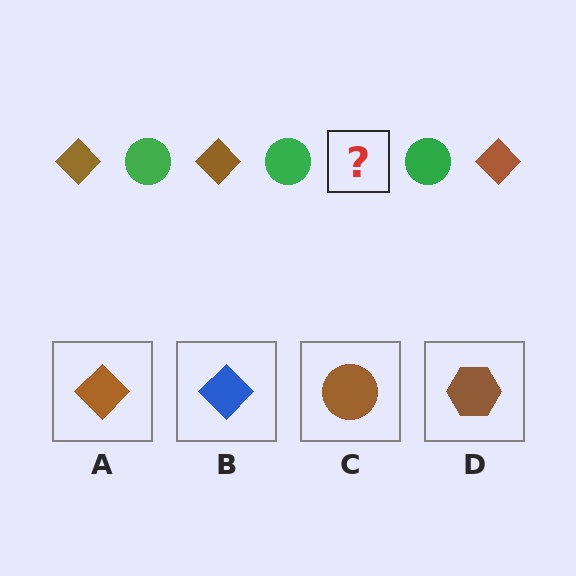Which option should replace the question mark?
Option A.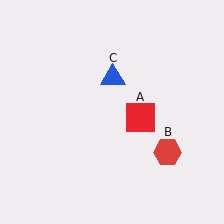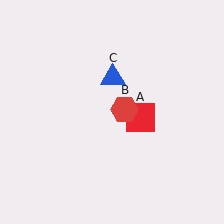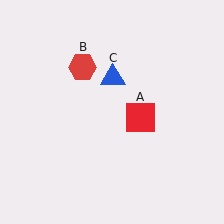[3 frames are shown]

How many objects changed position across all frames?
1 object changed position: red hexagon (object B).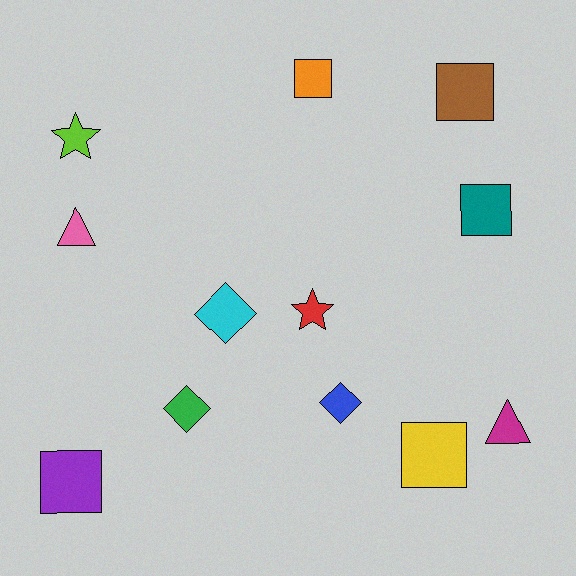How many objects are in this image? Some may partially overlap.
There are 12 objects.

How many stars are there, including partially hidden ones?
There are 2 stars.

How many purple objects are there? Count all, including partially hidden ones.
There is 1 purple object.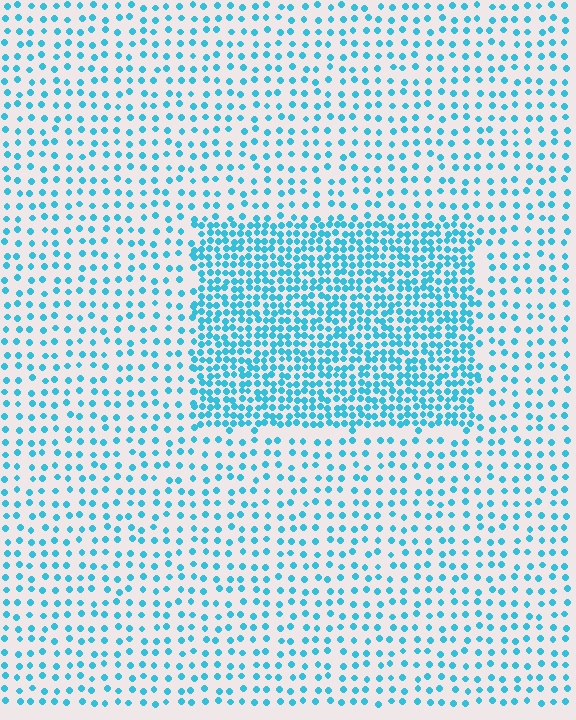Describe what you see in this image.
The image contains small cyan elements arranged at two different densities. A rectangle-shaped region is visible where the elements are more densely packed than the surrounding area.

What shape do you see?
I see a rectangle.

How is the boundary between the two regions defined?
The boundary is defined by a change in element density (approximately 2.5x ratio). All elements are the same color, size, and shape.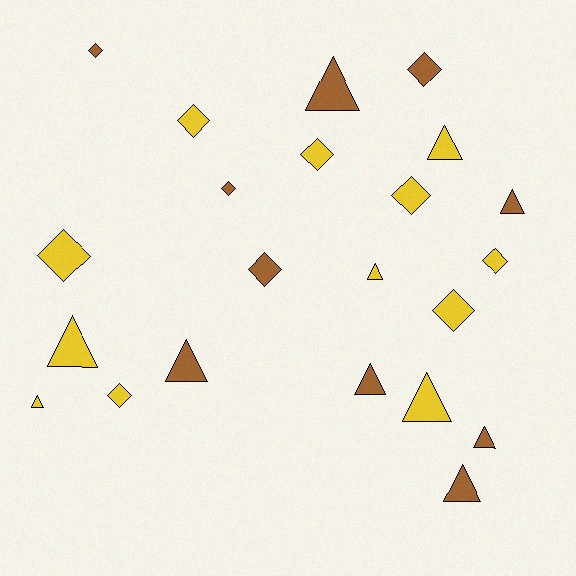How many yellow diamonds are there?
There are 7 yellow diamonds.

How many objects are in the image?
There are 22 objects.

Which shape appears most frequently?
Triangle, with 11 objects.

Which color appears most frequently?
Yellow, with 12 objects.